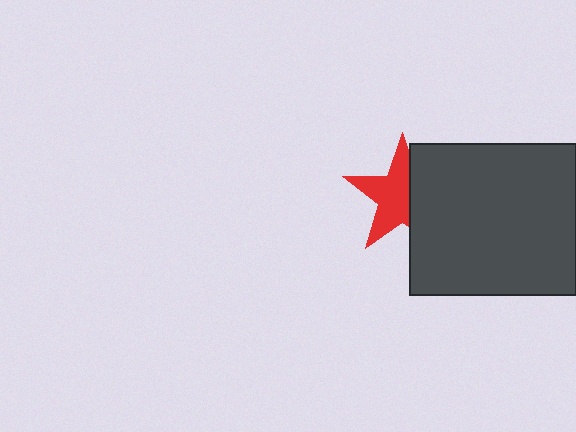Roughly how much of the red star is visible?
About half of it is visible (roughly 61%).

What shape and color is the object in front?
The object in front is a dark gray rectangle.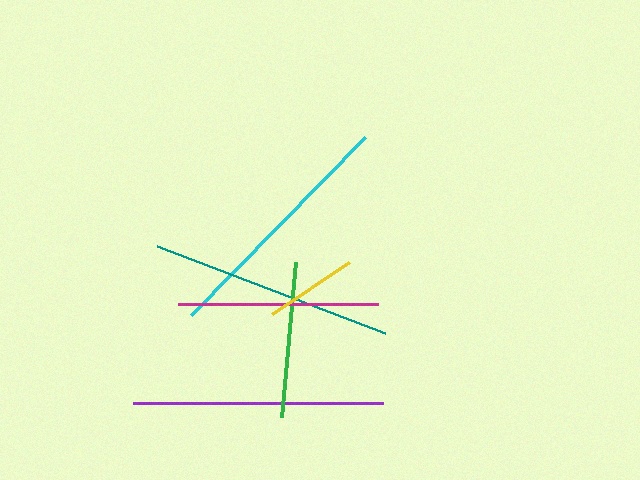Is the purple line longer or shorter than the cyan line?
The purple line is longer than the cyan line.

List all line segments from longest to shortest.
From longest to shortest: purple, cyan, teal, magenta, green, yellow.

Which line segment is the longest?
The purple line is the longest at approximately 250 pixels.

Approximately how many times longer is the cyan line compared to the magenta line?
The cyan line is approximately 1.2 times the length of the magenta line.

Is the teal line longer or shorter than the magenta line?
The teal line is longer than the magenta line.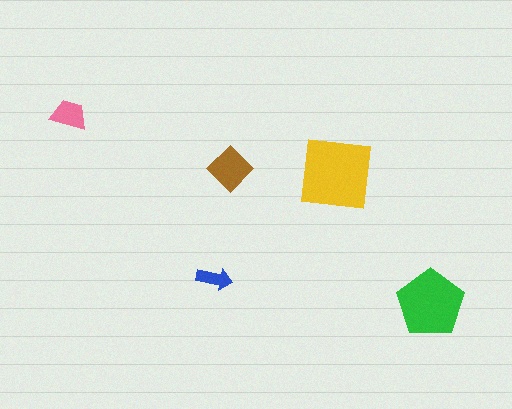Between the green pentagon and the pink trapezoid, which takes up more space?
The green pentagon.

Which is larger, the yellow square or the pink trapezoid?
The yellow square.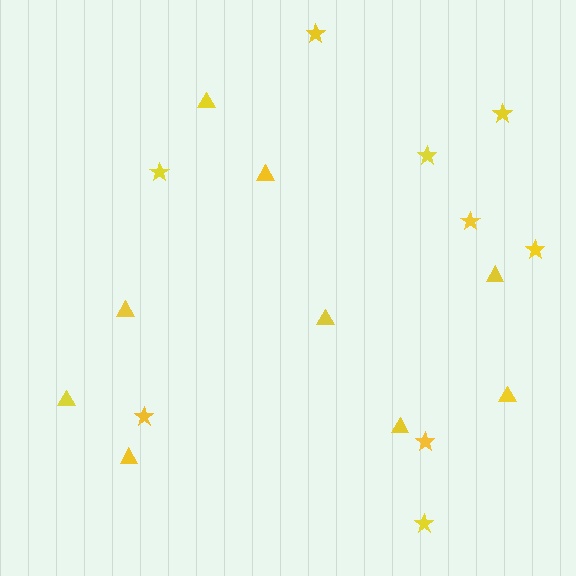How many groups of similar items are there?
There are 2 groups: one group of triangles (9) and one group of stars (9).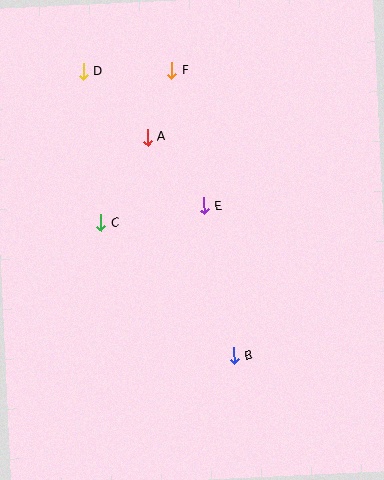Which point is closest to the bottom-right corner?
Point B is closest to the bottom-right corner.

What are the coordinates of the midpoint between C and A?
The midpoint between C and A is at (124, 180).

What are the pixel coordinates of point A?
Point A is at (148, 137).